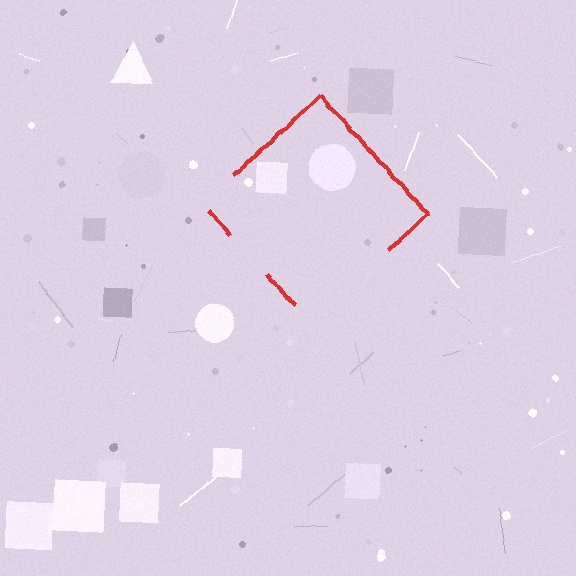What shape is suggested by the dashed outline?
The dashed outline suggests a diamond.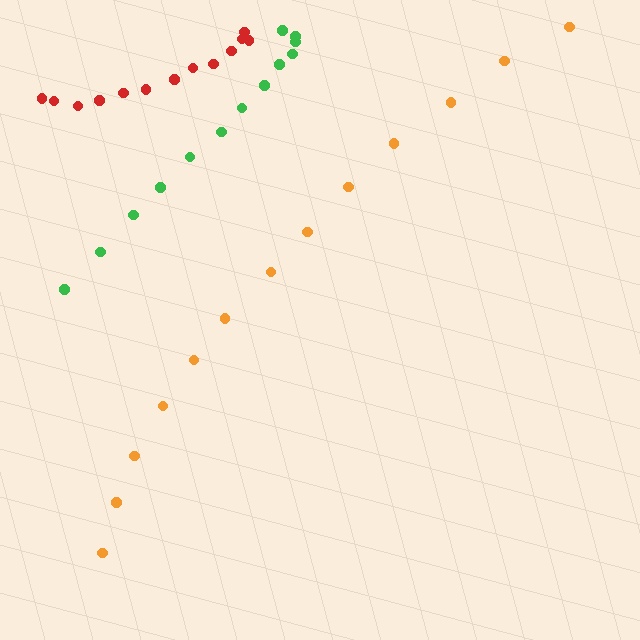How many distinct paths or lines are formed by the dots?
There are 3 distinct paths.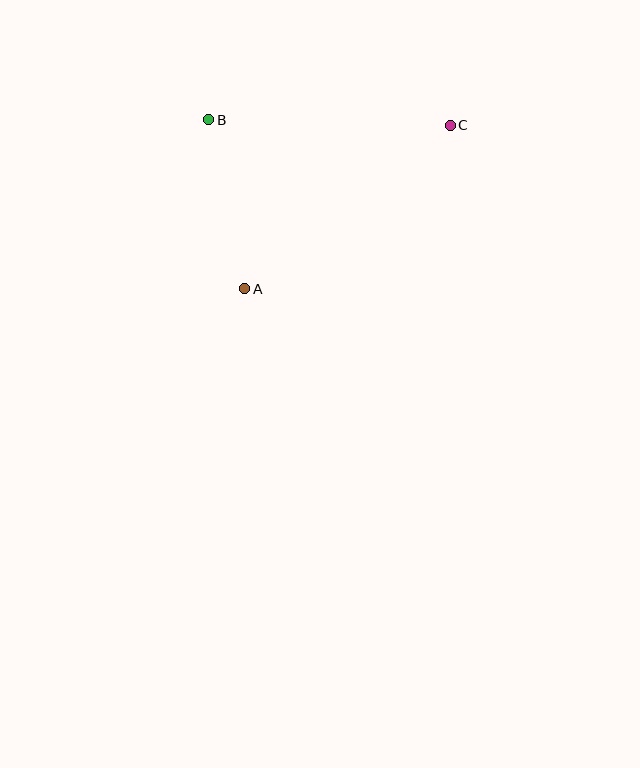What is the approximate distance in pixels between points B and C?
The distance between B and C is approximately 242 pixels.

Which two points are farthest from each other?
Points A and C are farthest from each other.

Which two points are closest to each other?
Points A and B are closest to each other.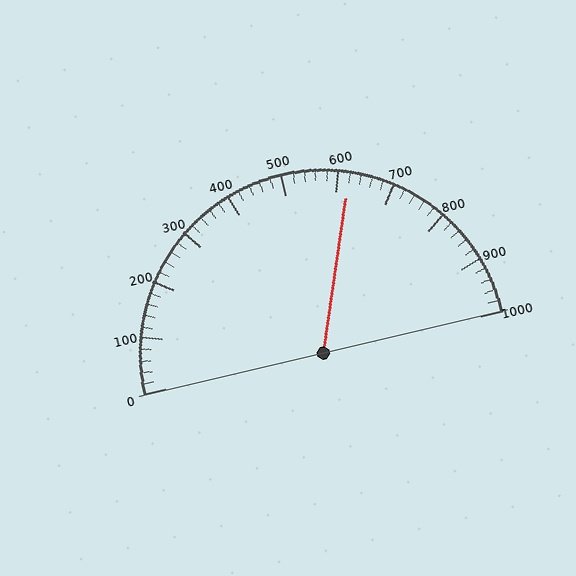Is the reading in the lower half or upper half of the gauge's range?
The reading is in the upper half of the range (0 to 1000).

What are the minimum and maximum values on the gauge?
The gauge ranges from 0 to 1000.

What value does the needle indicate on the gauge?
The needle indicates approximately 620.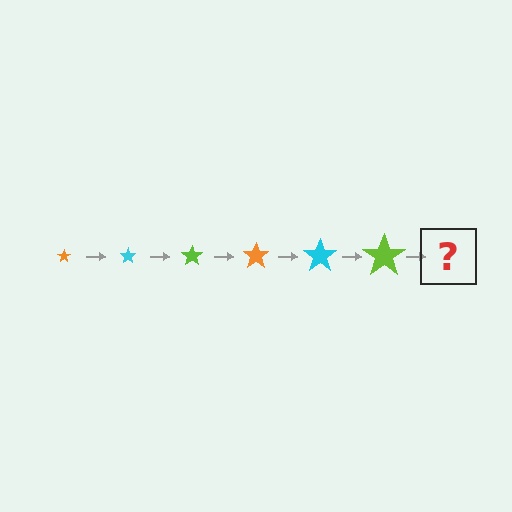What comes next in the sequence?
The next element should be an orange star, larger than the previous one.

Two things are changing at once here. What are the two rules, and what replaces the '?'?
The two rules are that the star grows larger each step and the color cycles through orange, cyan, and lime. The '?' should be an orange star, larger than the previous one.